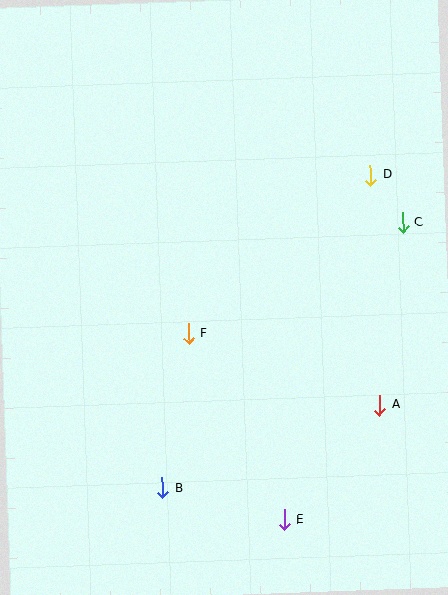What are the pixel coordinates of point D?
Point D is at (371, 175).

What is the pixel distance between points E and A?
The distance between E and A is 149 pixels.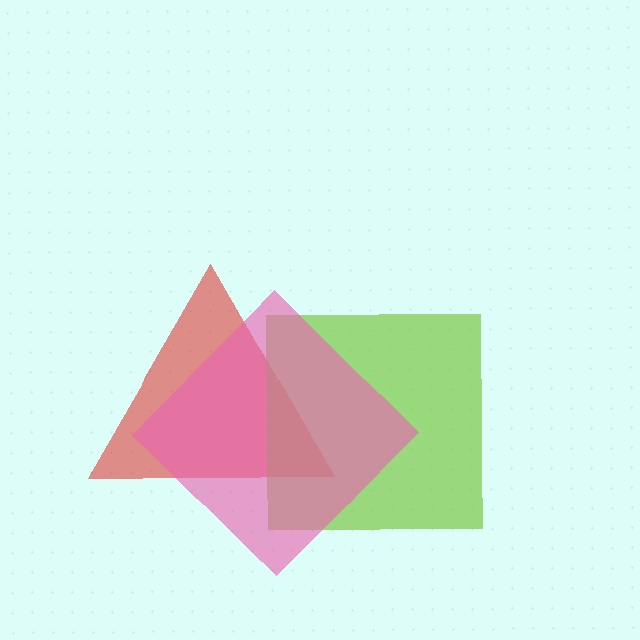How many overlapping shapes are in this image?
There are 3 overlapping shapes in the image.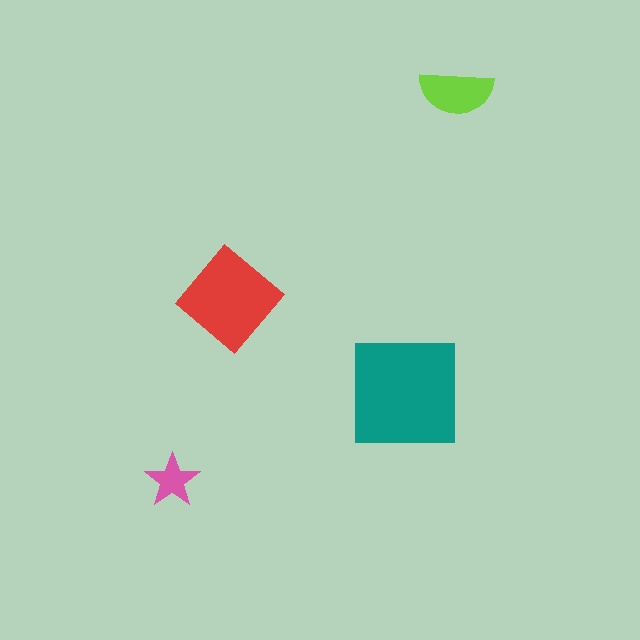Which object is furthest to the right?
The lime semicircle is rightmost.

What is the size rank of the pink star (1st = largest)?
4th.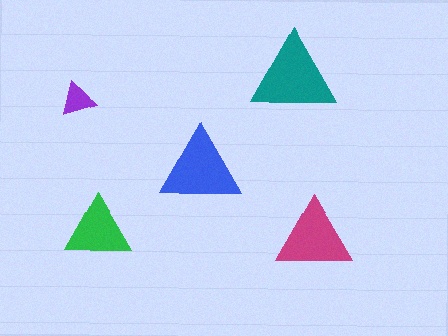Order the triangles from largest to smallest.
the teal one, the blue one, the magenta one, the green one, the purple one.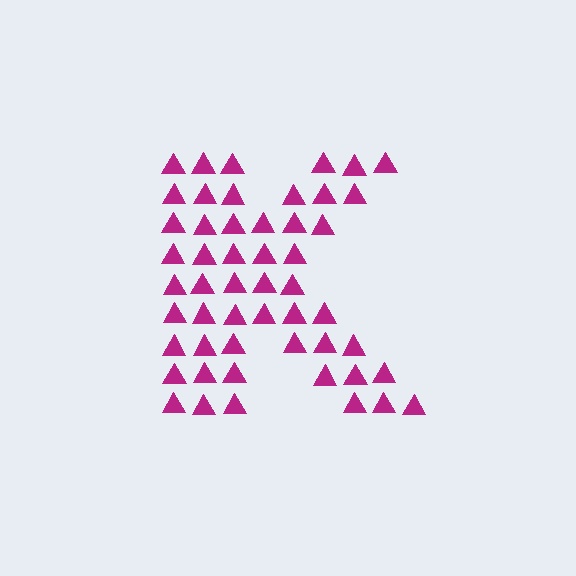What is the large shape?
The large shape is the letter K.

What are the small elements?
The small elements are triangles.